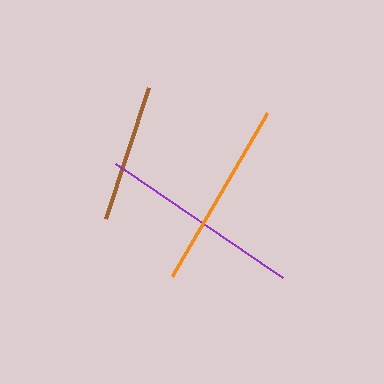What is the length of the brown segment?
The brown segment is approximately 138 pixels long.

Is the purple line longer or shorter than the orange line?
The purple line is longer than the orange line.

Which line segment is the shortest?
The brown line is the shortest at approximately 138 pixels.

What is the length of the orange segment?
The orange segment is approximately 189 pixels long.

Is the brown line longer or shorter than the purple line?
The purple line is longer than the brown line.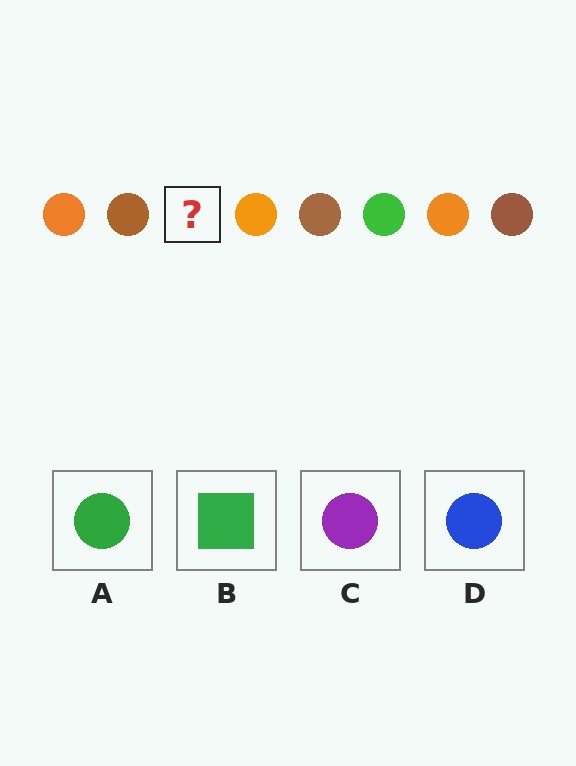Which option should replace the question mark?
Option A.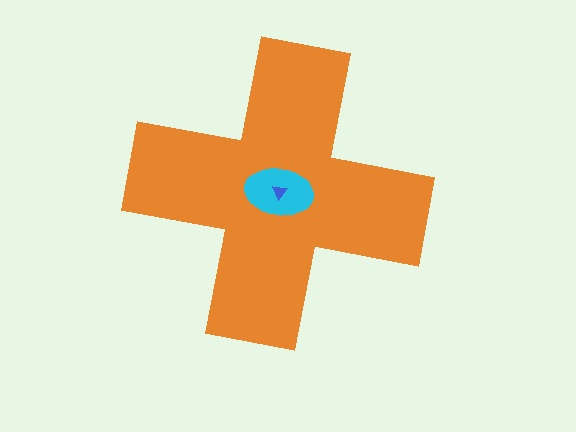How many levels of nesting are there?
3.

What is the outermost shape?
The orange cross.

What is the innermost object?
The blue triangle.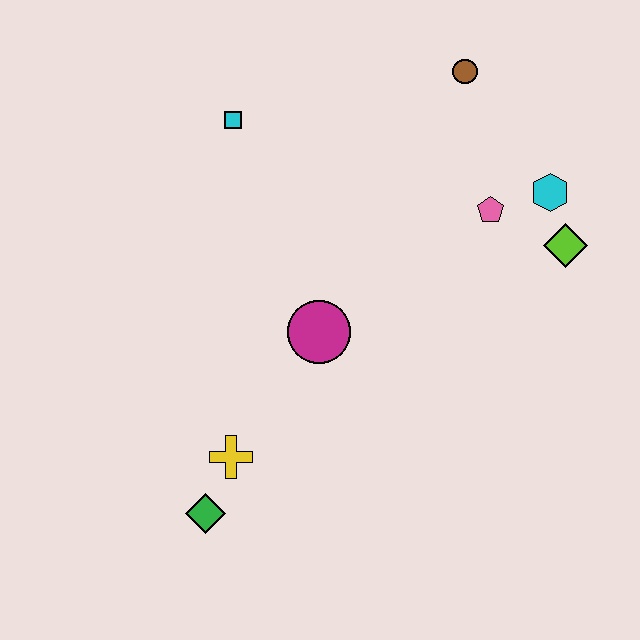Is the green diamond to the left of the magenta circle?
Yes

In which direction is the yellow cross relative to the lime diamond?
The yellow cross is to the left of the lime diamond.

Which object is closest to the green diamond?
The yellow cross is closest to the green diamond.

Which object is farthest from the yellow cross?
The brown circle is farthest from the yellow cross.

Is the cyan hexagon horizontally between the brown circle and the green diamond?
No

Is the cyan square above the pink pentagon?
Yes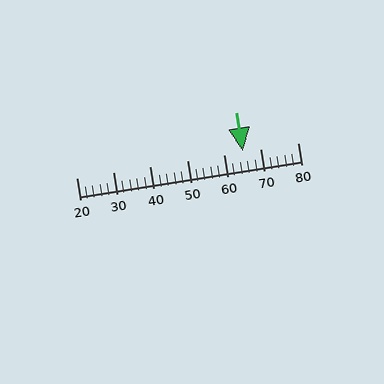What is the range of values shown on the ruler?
The ruler shows values from 20 to 80.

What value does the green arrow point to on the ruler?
The green arrow points to approximately 65.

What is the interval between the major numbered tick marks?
The major tick marks are spaced 10 units apart.